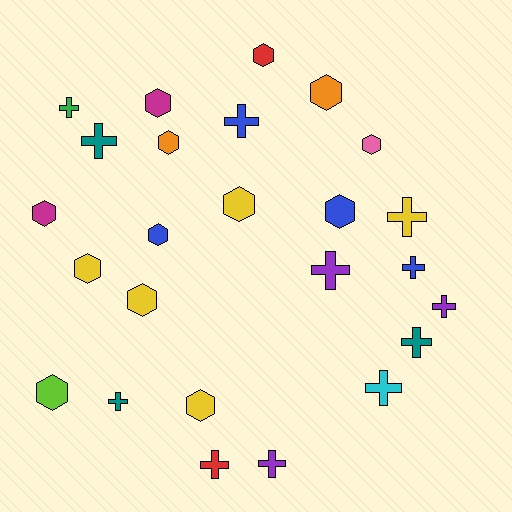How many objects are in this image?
There are 25 objects.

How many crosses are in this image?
There are 12 crosses.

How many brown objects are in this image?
There are no brown objects.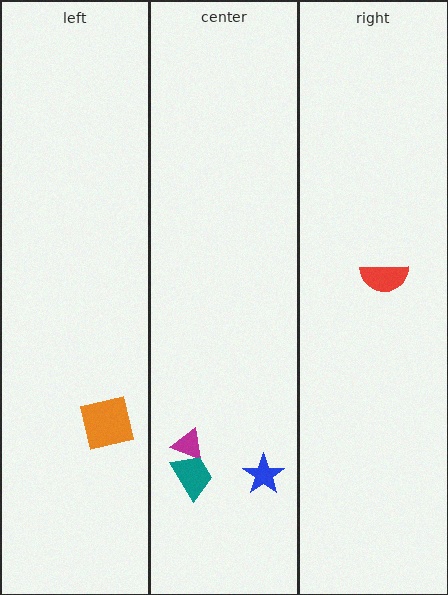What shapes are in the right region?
The red semicircle.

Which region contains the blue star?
The center region.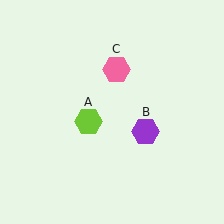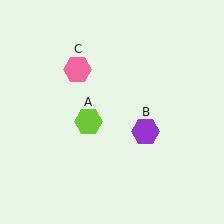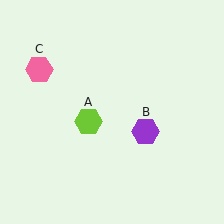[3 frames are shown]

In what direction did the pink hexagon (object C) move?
The pink hexagon (object C) moved left.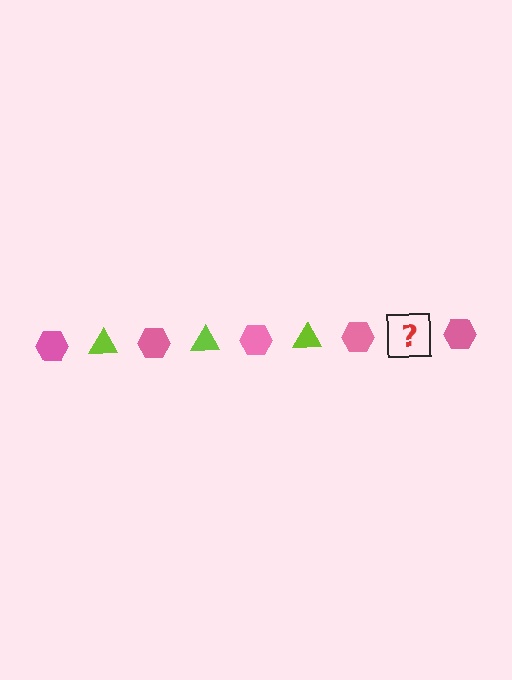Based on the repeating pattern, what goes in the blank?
The blank should be a lime triangle.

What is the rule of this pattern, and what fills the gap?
The rule is that the pattern alternates between pink hexagon and lime triangle. The gap should be filled with a lime triangle.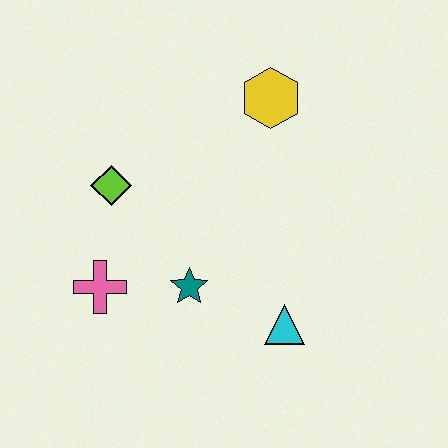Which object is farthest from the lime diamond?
The cyan triangle is farthest from the lime diamond.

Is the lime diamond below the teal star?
No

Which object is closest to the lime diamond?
The pink cross is closest to the lime diamond.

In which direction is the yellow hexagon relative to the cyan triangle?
The yellow hexagon is above the cyan triangle.